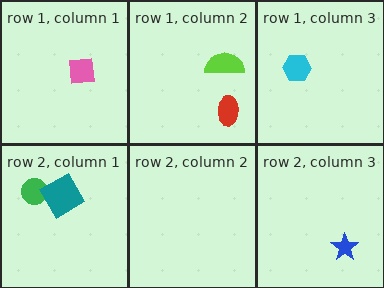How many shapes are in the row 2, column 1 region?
2.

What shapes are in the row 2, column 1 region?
The green circle, the teal square.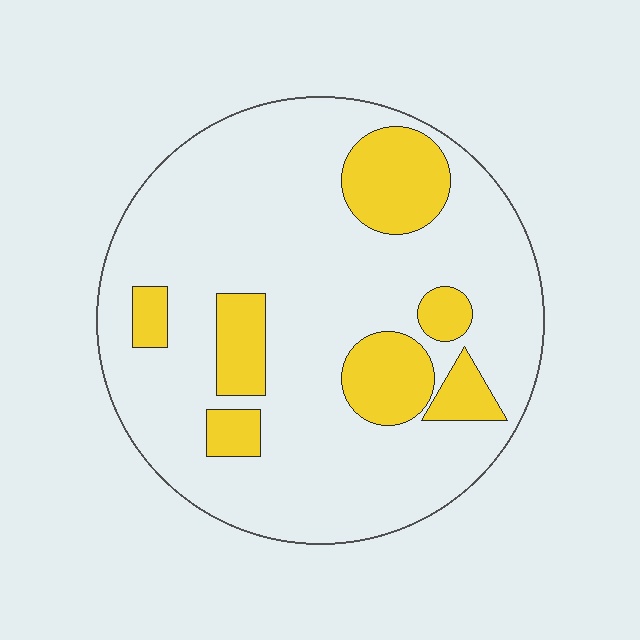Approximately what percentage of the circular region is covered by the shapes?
Approximately 20%.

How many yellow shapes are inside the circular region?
7.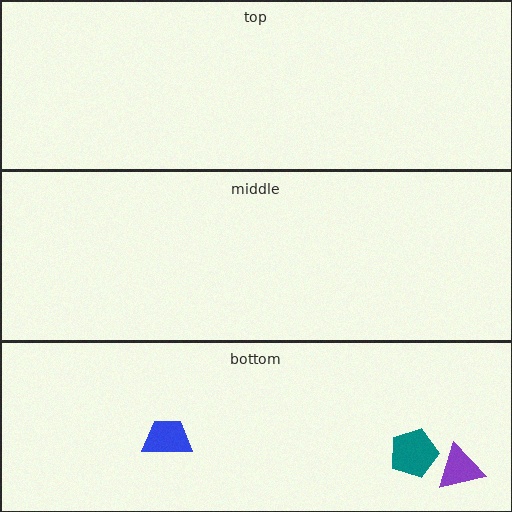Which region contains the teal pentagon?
The bottom region.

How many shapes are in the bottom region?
3.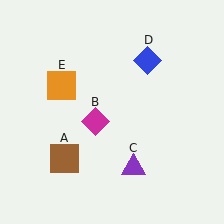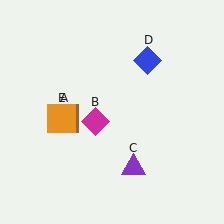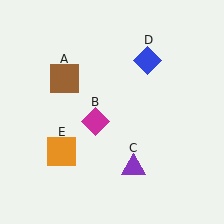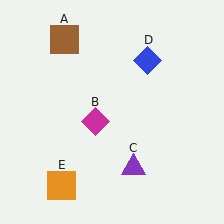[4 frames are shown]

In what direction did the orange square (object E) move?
The orange square (object E) moved down.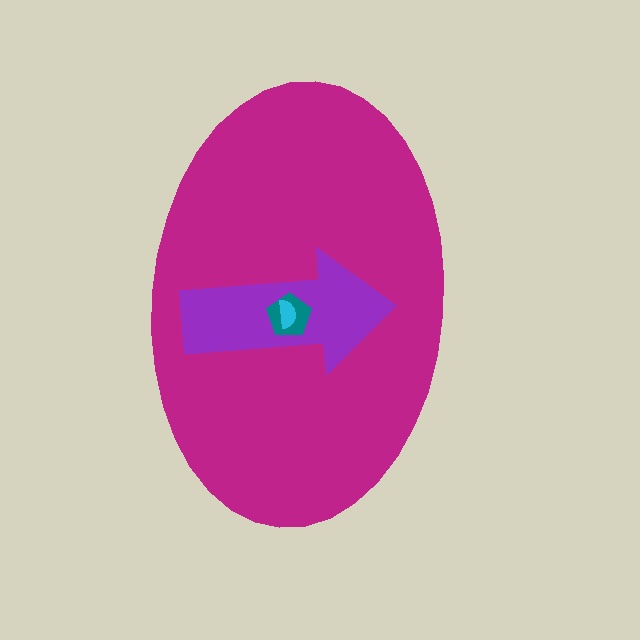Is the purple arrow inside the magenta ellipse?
Yes.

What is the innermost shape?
The cyan semicircle.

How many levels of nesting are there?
4.